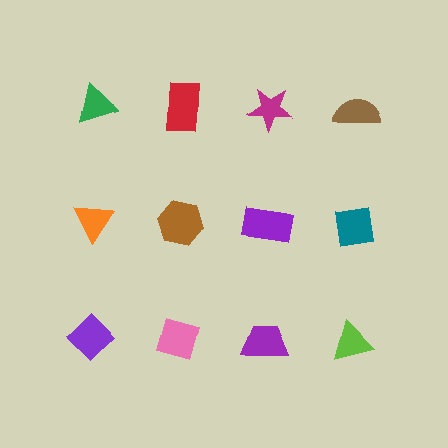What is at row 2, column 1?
An orange triangle.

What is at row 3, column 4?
A lime triangle.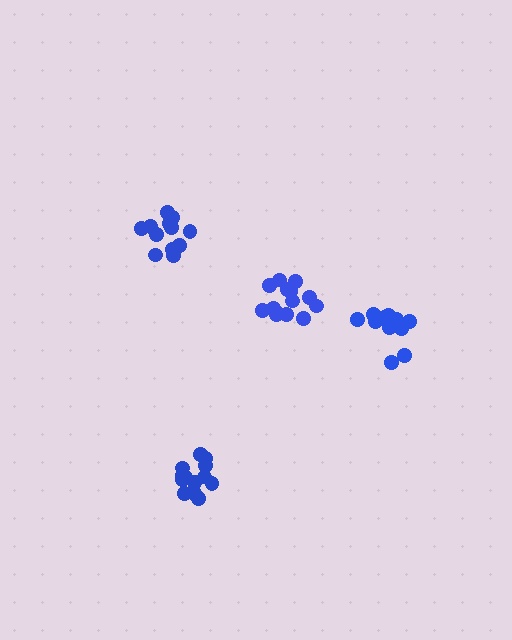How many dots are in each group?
Group 1: 12 dots, Group 2: 14 dots, Group 3: 13 dots, Group 4: 12 dots (51 total).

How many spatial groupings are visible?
There are 4 spatial groupings.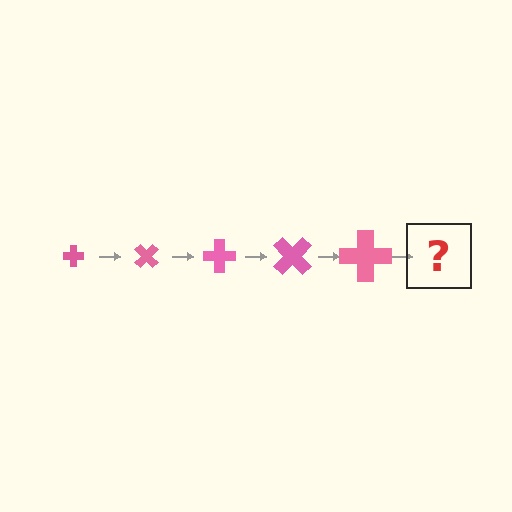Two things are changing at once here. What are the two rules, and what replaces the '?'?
The two rules are that the cross grows larger each step and it rotates 45 degrees each step. The '?' should be a cross, larger than the previous one and rotated 225 degrees from the start.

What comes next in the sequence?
The next element should be a cross, larger than the previous one and rotated 225 degrees from the start.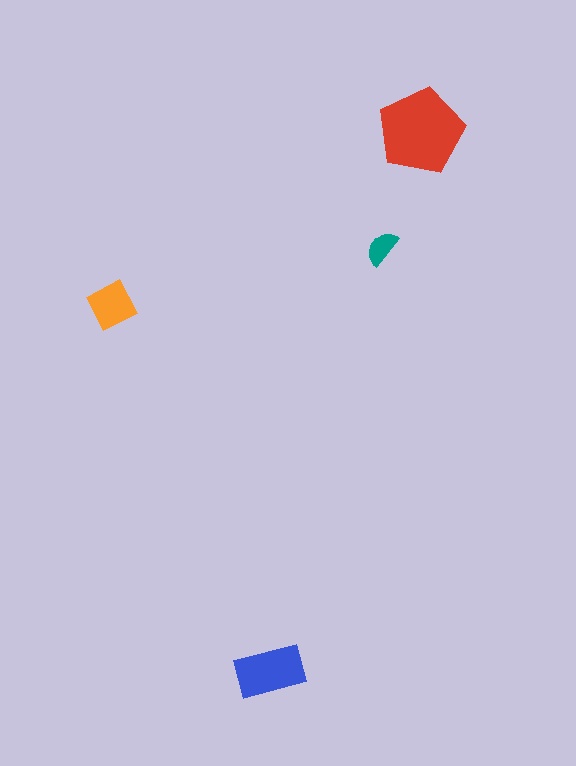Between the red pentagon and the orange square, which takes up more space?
The red pentagon.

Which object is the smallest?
The teal semicircle.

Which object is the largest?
The red pentagon.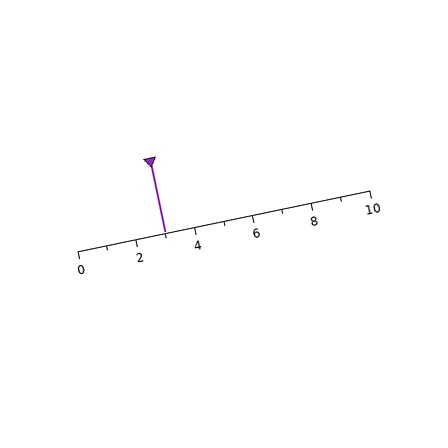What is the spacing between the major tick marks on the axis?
The major ticks are spaced 2 apart.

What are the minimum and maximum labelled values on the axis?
The axis runs from 0 to 10.